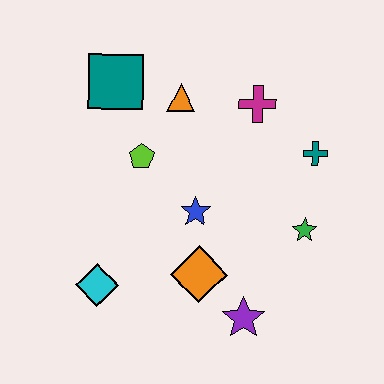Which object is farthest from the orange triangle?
The purple star is farthest from the orange triangle.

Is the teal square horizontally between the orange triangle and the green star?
No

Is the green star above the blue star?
No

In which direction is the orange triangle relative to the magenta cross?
The orange triangle is to the left of the magenta cross.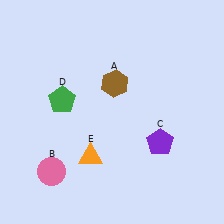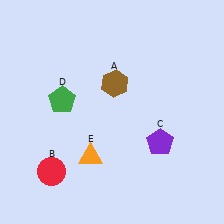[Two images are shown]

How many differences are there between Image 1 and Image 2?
There is 1 difference between the two images.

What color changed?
The circle (B) changed from pink in Image 1 to red in Image 2.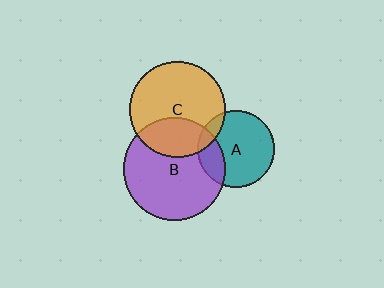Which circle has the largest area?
Circle B (purple).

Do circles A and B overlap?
Yes.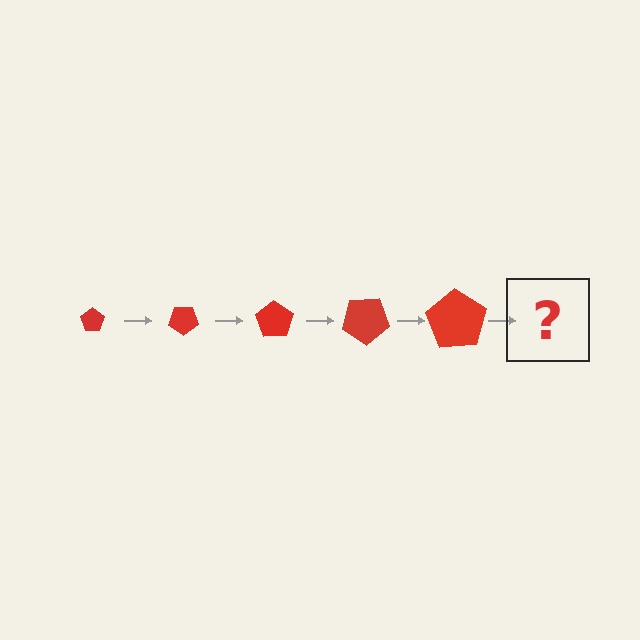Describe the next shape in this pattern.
It should be a pentagon, larger than the previous one and rotated 175 degrees from the start.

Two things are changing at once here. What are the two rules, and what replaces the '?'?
The two rules are that the pentagon grows larger each step and it rotates 35 degrees each step. The '?' should be a pentagon, larger than the previous one and rotated 175 degrees from the start.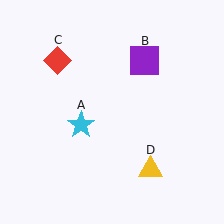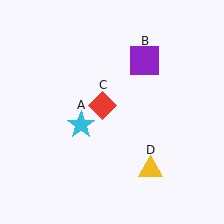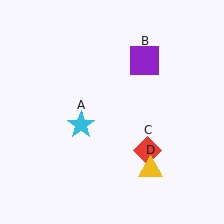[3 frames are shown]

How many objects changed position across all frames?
1 object changed position: red diamond (object C).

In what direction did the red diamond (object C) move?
The red diamond (object C) moved down and to the right.